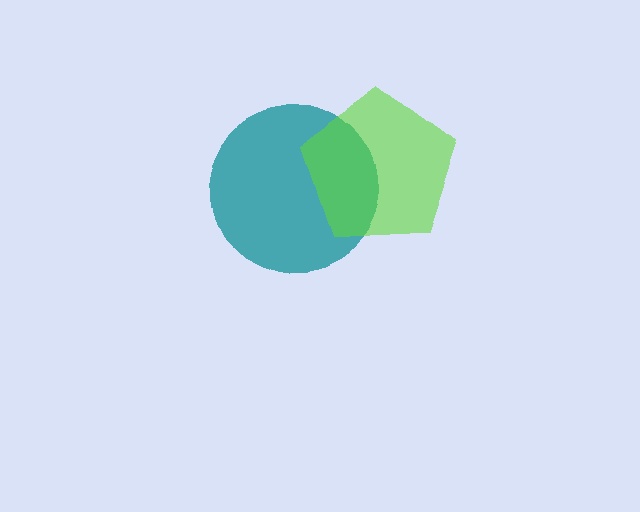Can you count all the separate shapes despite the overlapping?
Yes, there are 2 separate shapes.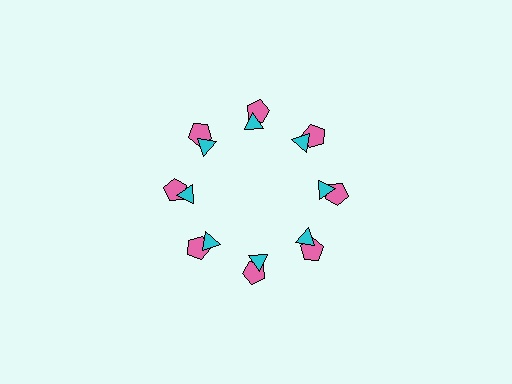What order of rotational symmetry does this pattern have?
This pattern has 8-fold rotational symmetry.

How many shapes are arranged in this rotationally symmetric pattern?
There are 16 shapes, arranged in 8 groups of 2.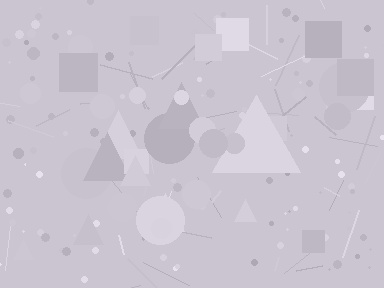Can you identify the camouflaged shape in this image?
The camouflaged shape is a triangle.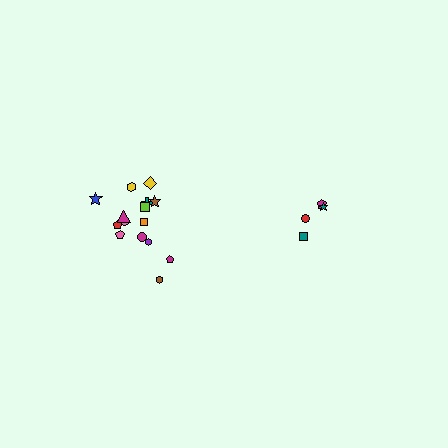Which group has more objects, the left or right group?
The left group.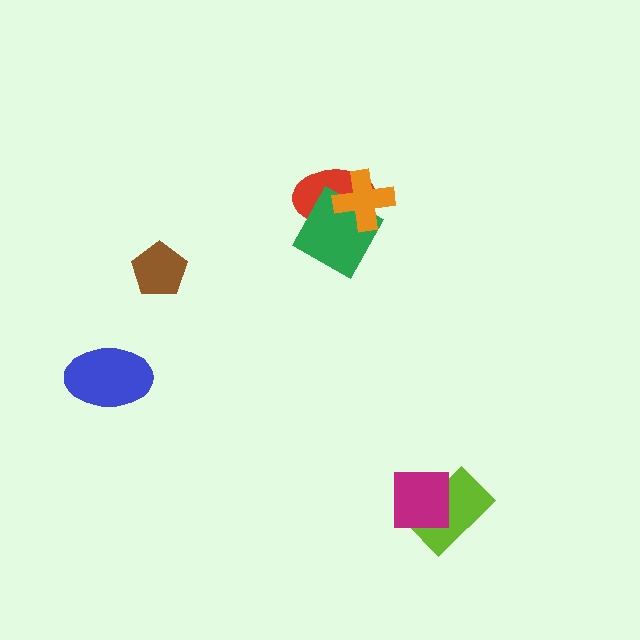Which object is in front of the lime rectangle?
The magenta square is in front of the lime rectangle.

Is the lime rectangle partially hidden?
Yes, it is partially covered by another shape.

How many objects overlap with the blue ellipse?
0 objects overlap with the blue ellipse.